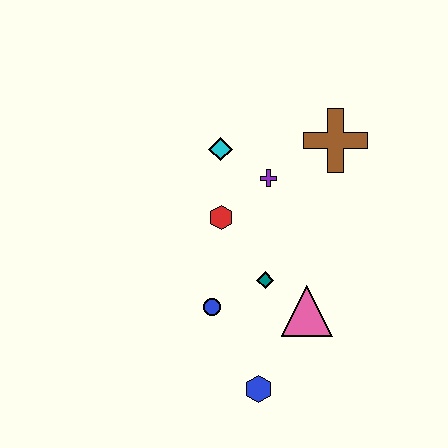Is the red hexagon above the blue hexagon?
Yes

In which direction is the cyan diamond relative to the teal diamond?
The cyan diamond is above the teal diamond.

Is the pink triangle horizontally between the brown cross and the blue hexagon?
Yes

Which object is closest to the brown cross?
The purple cross is closest to the brown cross.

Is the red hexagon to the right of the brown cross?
No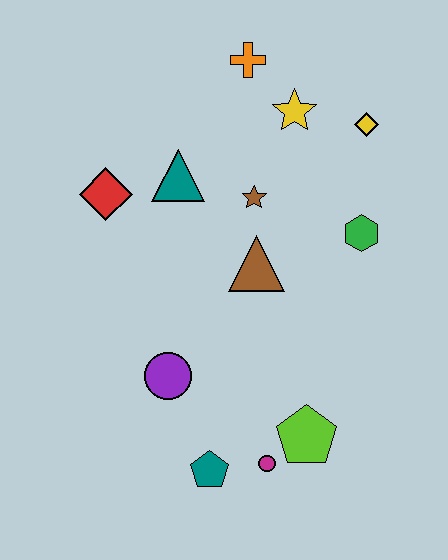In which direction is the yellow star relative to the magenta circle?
The yellow star is above the magenta circle.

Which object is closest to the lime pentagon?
The magenta circle is closest to the lime pentagon.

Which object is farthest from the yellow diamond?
The teal pentagon is farthest from the yellow diamond.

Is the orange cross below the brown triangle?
No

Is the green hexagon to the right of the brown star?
Yes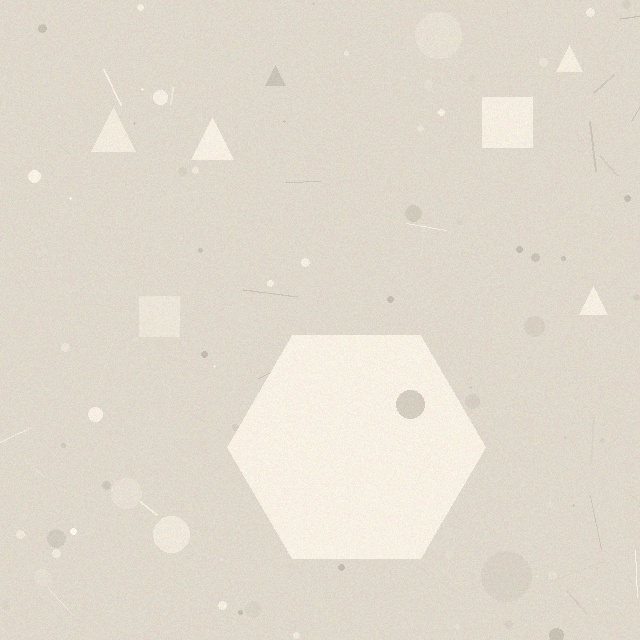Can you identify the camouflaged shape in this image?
The camouflaged shape is a hexagon.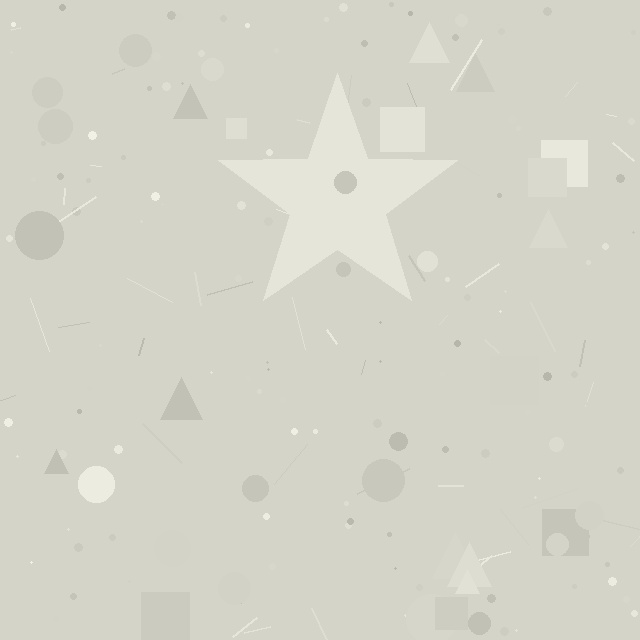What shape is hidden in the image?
A star is hidden in the image.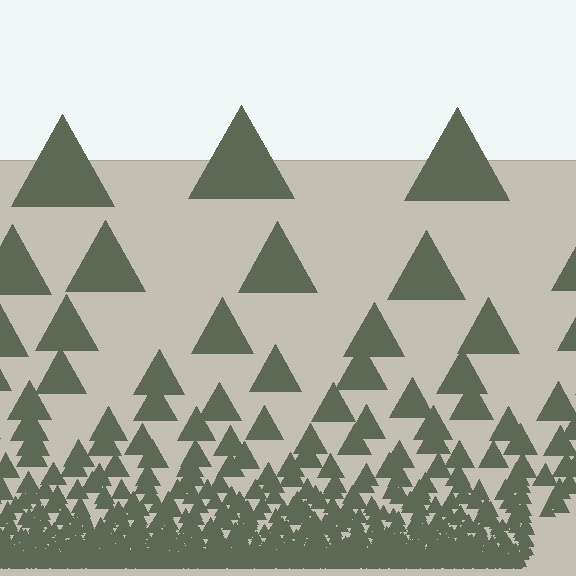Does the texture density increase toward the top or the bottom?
Density increases toward the bottom.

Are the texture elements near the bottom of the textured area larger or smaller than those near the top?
Smaller. The gradient is inverted — elements near the bottom are smaller and denser.